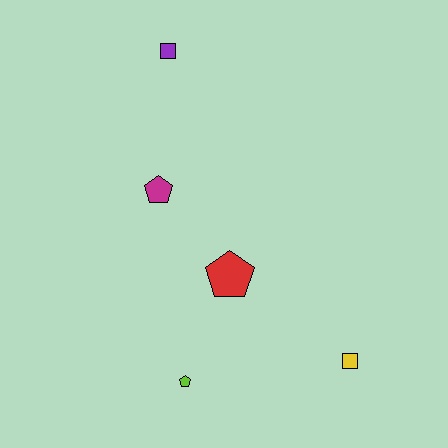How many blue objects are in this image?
There are no blue objects.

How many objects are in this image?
There are 5 objects.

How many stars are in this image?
There are no stars.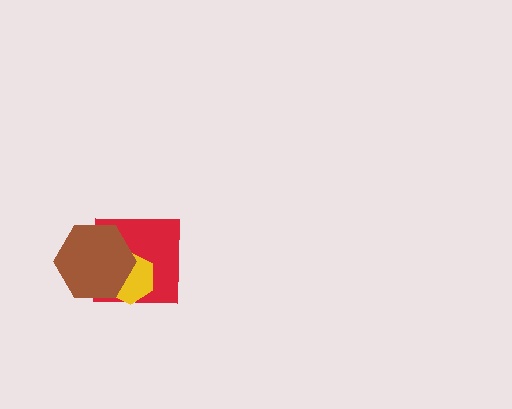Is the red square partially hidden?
Yes, it is partially covered by another shape.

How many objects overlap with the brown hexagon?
2 objects overlap with the brown hexagon.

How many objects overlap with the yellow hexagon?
2 objects overlap with the yellow hexagon.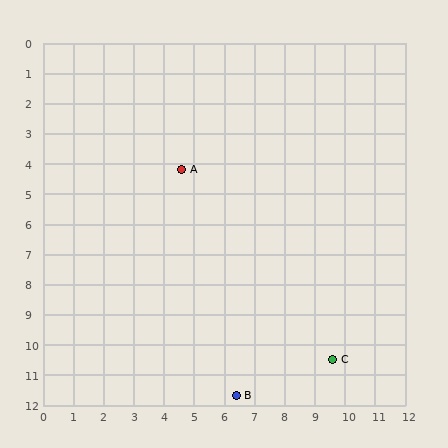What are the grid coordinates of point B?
Point B is at approximately (6.4, 11.7).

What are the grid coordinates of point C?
Point C is at approximately (9.6, 10.5).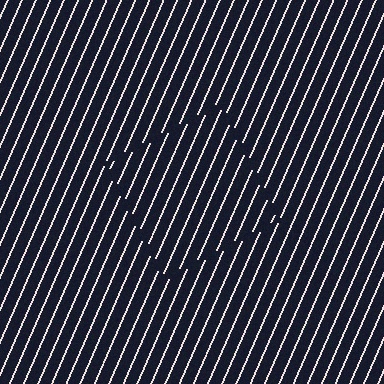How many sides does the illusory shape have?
4 sides — the line-ends trace a square.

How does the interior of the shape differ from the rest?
The interior of the shape contains the same grating, shifted by half a period — the contour is defined by the phase discontinuity where line-ends from the inner and outer gratings abut.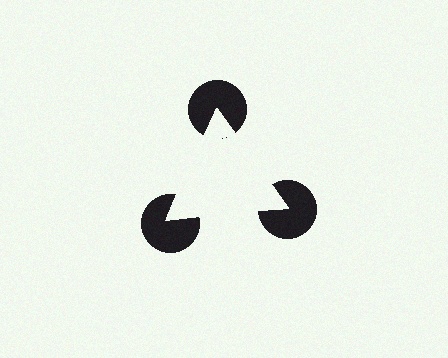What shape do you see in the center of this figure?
An illusory triangle — its edges are inferred from the aligned wedge cuts in the pac-man discs, not physically drawn.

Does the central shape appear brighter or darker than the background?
It typically appears slightly brighter than the background, even though no actual brightness change is drawn.